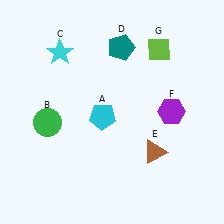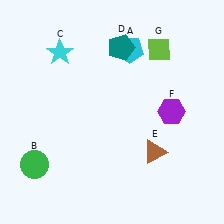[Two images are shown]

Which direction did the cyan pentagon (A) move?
The cyan pentagon (A) moved up.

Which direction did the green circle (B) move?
The green circle (B) moved down.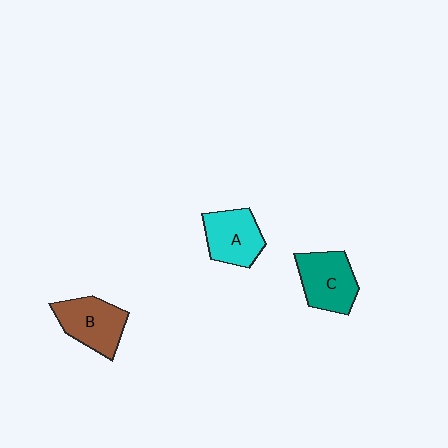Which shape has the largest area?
Shape B (brown).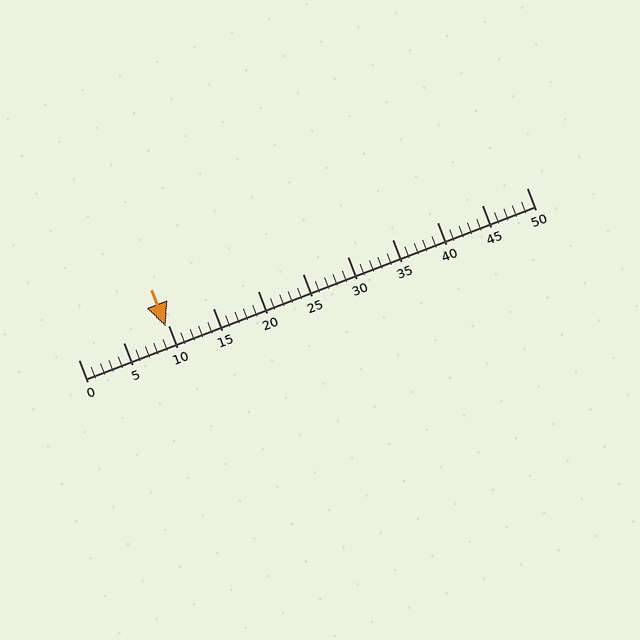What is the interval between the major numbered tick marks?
The major tick marks are spaced 5 units apart.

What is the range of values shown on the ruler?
The ruler shows values from 0 to 50.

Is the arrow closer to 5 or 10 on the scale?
The arrow is closer to 10.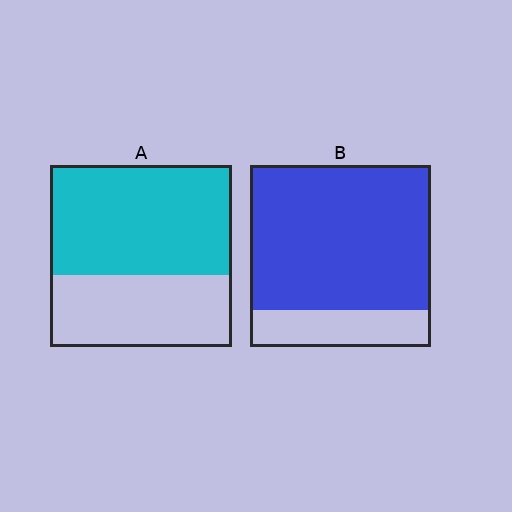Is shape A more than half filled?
Yes.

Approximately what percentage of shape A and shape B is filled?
A is approximately 60% and B is approximately 80%.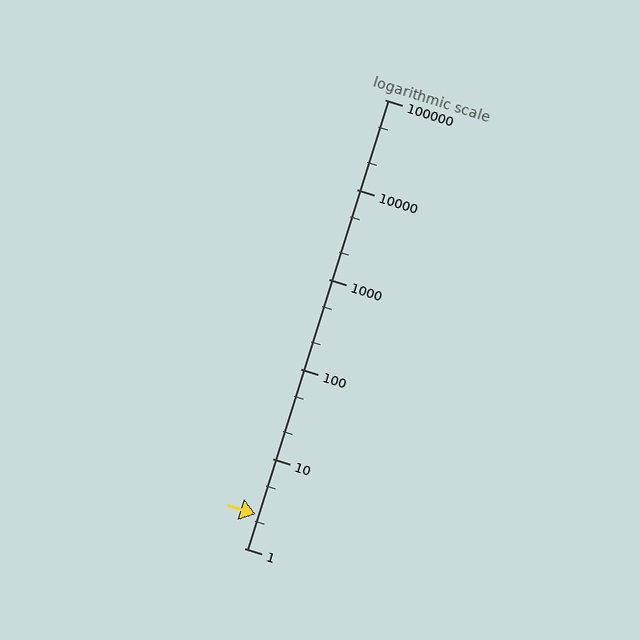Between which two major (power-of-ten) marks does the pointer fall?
The pointer is between 1 and 10.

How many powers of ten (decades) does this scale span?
The scale spans 5 decades, from 1 to 100000.